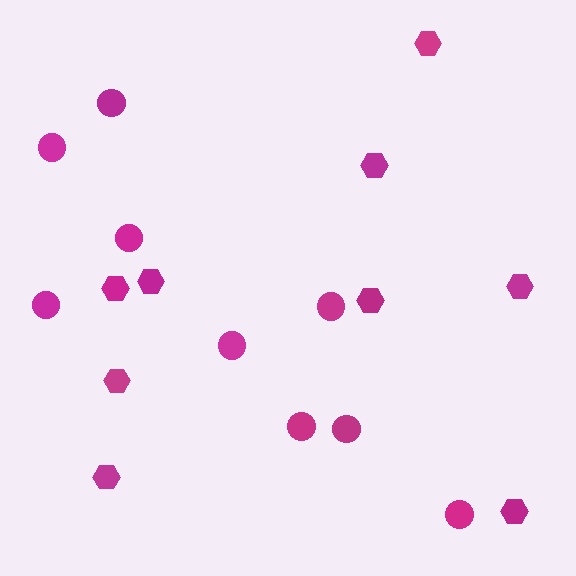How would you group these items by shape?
There are 2 groups: one group of hexagons (9) and one group of circles (9).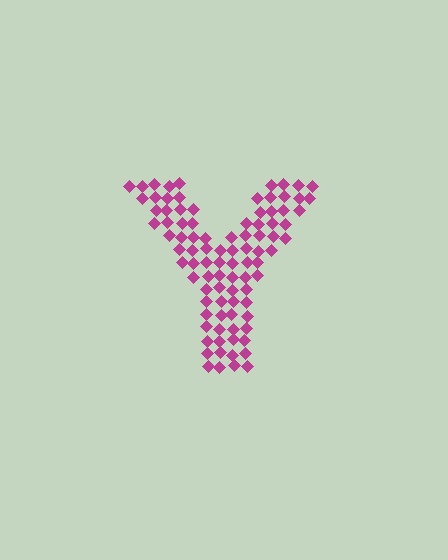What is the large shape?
The large shape is the letter Y.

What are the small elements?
The small elements are diamonds.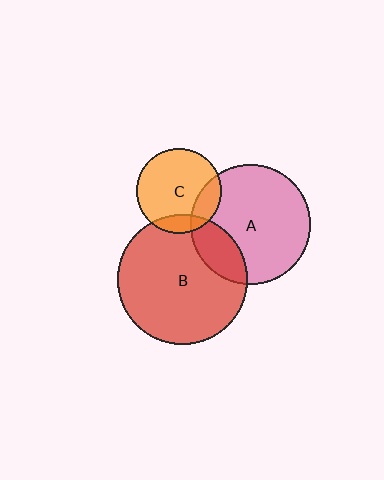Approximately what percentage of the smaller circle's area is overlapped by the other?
Approximately 20%.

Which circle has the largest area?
Circle B (red).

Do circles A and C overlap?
Yes.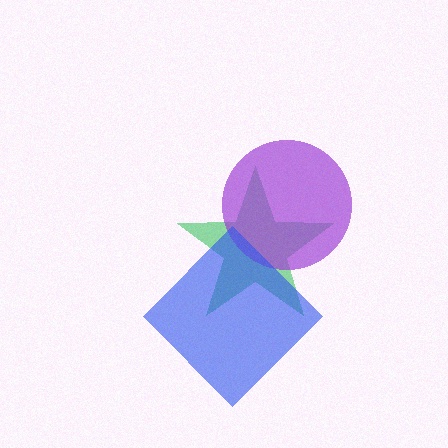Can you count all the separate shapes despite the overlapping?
Yes, there are 3 separate shapes.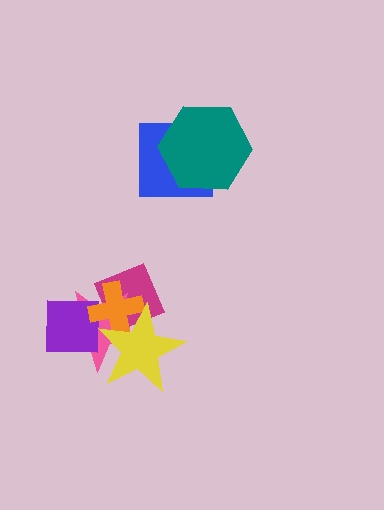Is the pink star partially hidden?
Yes, it is partially covered by another shape.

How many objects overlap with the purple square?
2 objects overlap with the purple square.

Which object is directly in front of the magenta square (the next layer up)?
The pink star is directly in front of the magenta square.